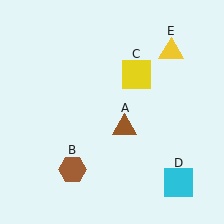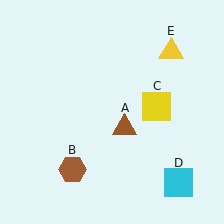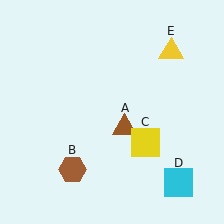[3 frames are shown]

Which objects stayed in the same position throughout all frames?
Brown triangle (object A) and brown hexagon (object B) and cyan square (object D) and yellow triangle (object E) remained stationary.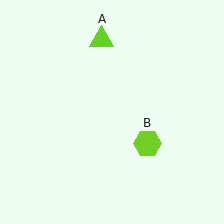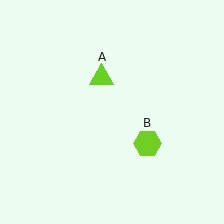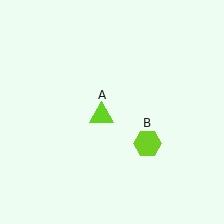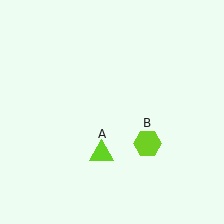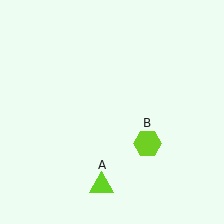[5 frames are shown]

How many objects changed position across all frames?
1 object changed position: lime triangle (object A).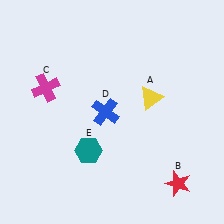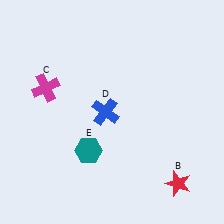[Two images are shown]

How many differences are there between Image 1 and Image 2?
There is 1 difference between the two images.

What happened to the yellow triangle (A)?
The yellow triangle (A) was removed in Image 2. It was in the top-right area of Image 1.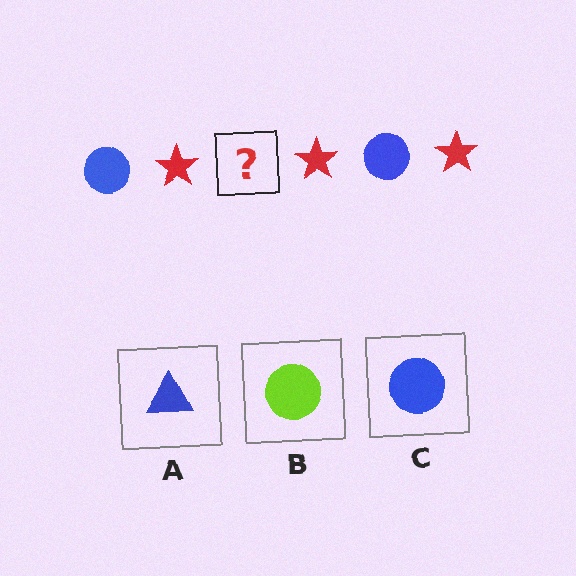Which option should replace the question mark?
Option C.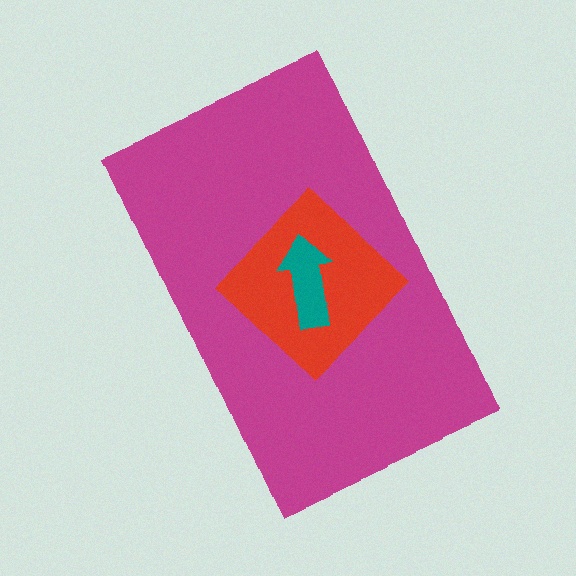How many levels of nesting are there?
3.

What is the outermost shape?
The magenta rectangle.